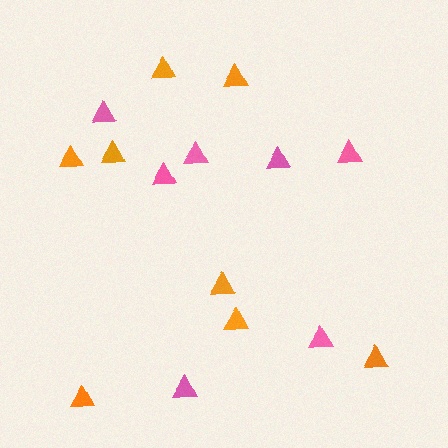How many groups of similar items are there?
There are 2 groups: one group of orange triangles (8) and one group of pink triangles (7).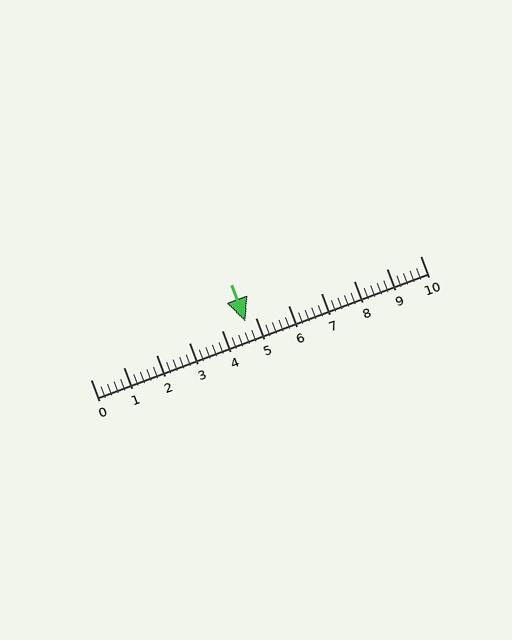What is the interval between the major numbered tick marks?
The major tick marks are spaced 1 units apart.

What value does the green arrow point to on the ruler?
The green arrow points to approximately 4.7.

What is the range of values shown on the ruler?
The ruler shows values from 0 to 10.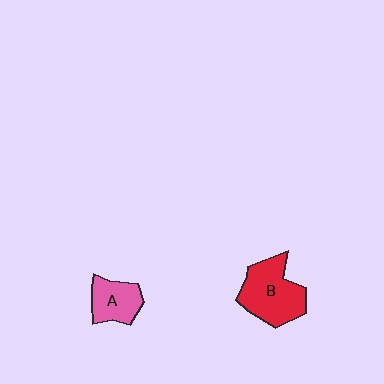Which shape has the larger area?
Shape B (red).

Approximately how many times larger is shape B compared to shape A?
Approximately 1.6 times.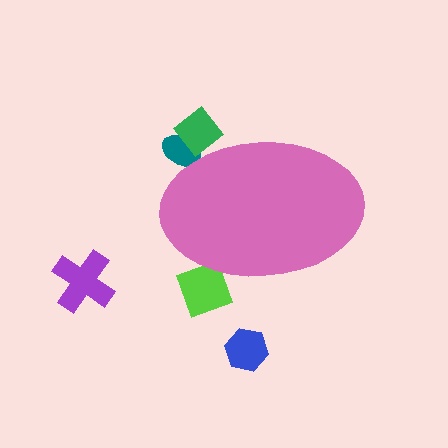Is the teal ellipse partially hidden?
Yes, the teal ellipse is partially hidden behind the pink ellipse.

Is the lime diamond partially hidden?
Yes, the lime diamond is partially hidden behind the pink ellipse.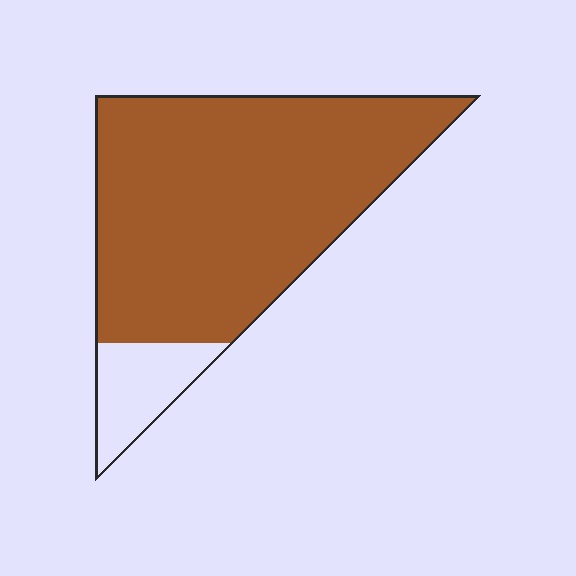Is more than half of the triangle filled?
Yes.